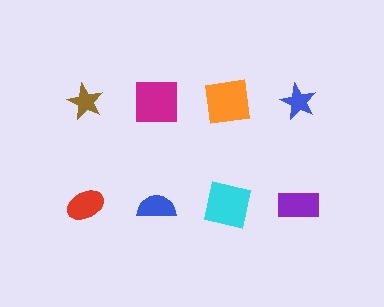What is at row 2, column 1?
A red ellipse.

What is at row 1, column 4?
A blue star.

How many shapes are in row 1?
4 shapes.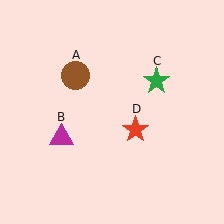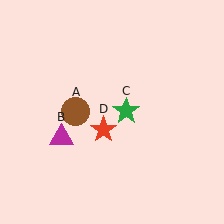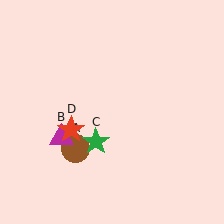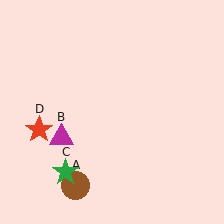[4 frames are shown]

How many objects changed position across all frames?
3 objects changed position: brown circle (object A), green star (object C), red star (object D).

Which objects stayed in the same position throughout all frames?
Magenta triangle (object B) remained stationary.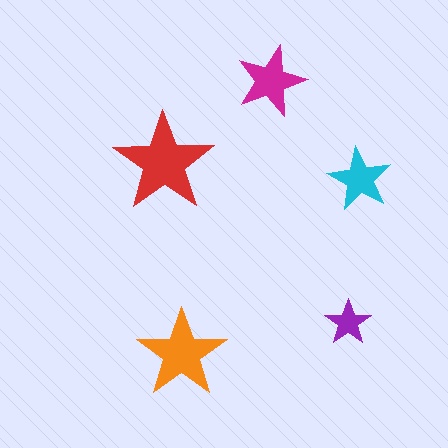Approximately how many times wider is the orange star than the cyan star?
About 1.5 times wider.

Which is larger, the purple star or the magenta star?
The magenta one.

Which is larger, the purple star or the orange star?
The orange one.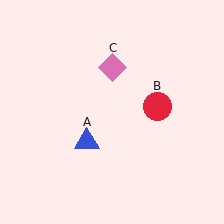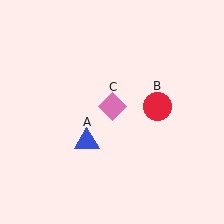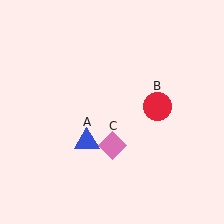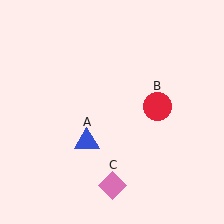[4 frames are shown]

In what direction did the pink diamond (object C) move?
The pink diamond (object C) moved down.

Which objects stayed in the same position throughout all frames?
Blue triangle (object A) and red circle (object B) remained stationary.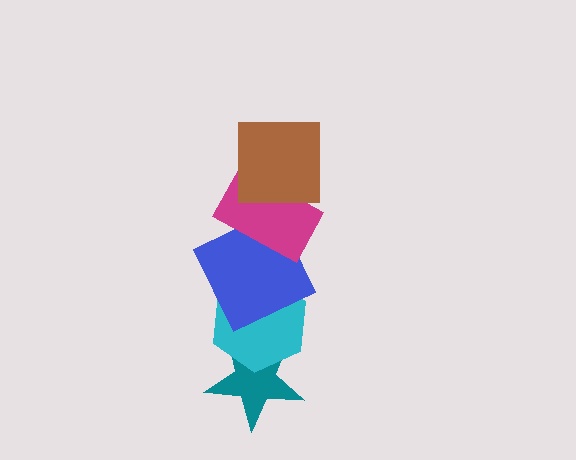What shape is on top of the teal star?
The cyan hexagon is on top of the teal star.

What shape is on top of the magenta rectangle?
The brown square is on top of the magenta rectangle.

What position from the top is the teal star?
The teal star is 5th from the top.